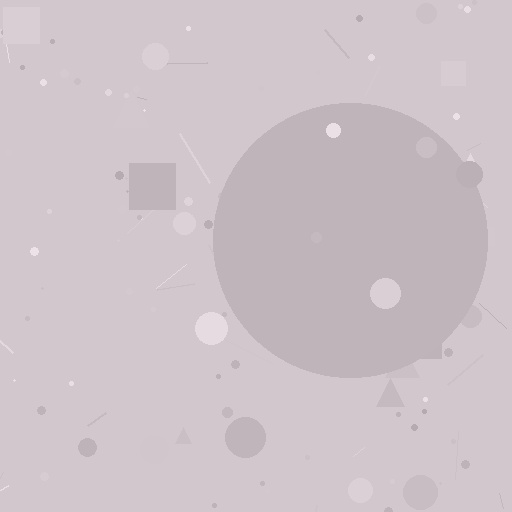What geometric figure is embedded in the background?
A circle is embedded in the background.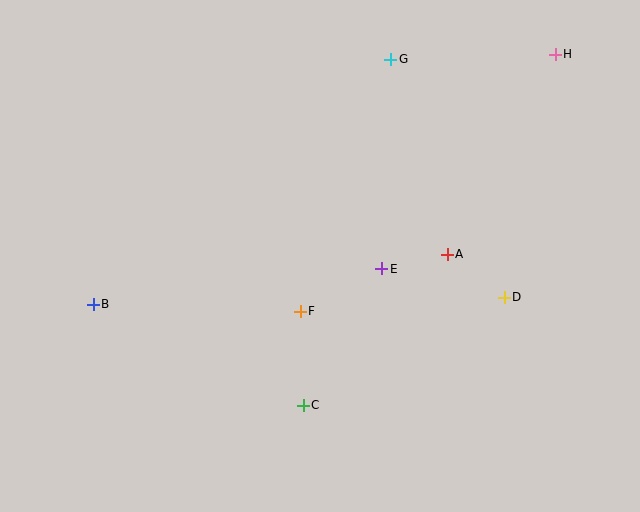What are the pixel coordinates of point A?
Point A is at (447, 254).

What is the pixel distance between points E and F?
The distance between E and F is 92 pixels.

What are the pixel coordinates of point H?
Point H is at (555, 54).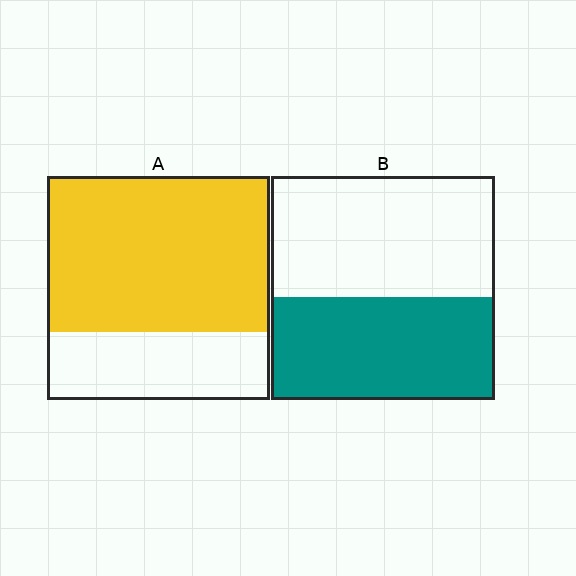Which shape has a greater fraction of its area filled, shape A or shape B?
Shape A.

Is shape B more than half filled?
No.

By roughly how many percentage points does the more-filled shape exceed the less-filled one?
By roughly 25 percentage points (A over B).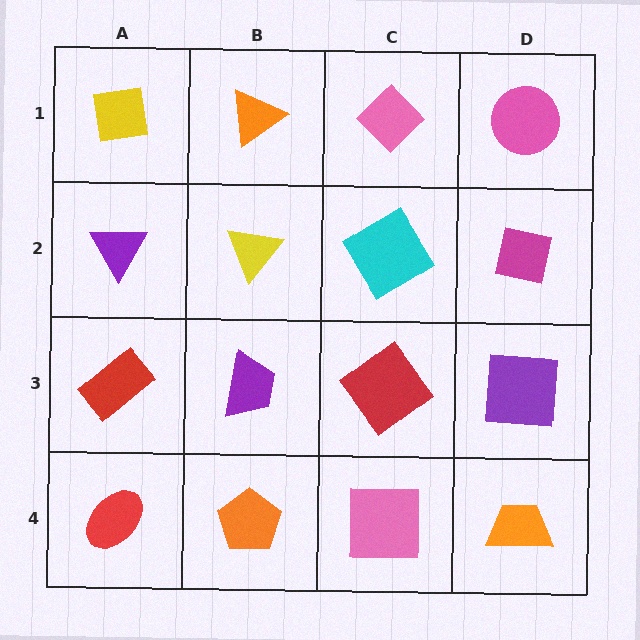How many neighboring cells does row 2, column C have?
4.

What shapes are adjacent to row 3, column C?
A cyan diamond (row 2, column C), a pink square (row 4, column C), a purple trapezoid (row 3, column B), a purple square (row 3, column D).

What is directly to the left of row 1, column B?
A yellow square.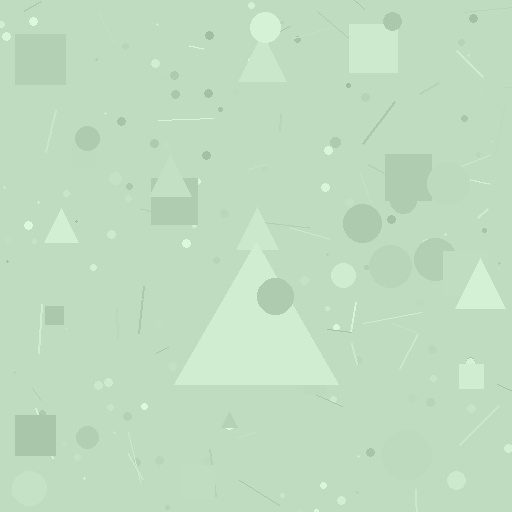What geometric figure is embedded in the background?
A triangle is embedded in the background.